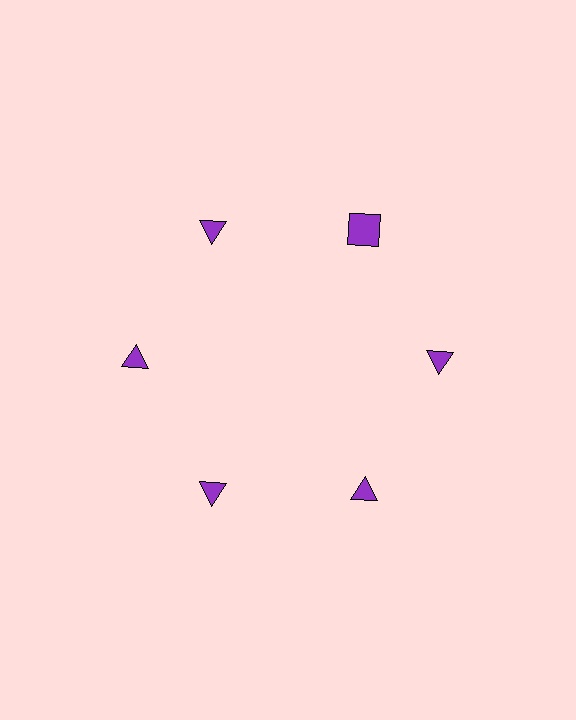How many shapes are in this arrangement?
There are 6 shapes arranged in a ring pattern.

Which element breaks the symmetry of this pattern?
The purple square at roughly the 1 o'clock position breaks the symmetry. All other shapes are purple triangles.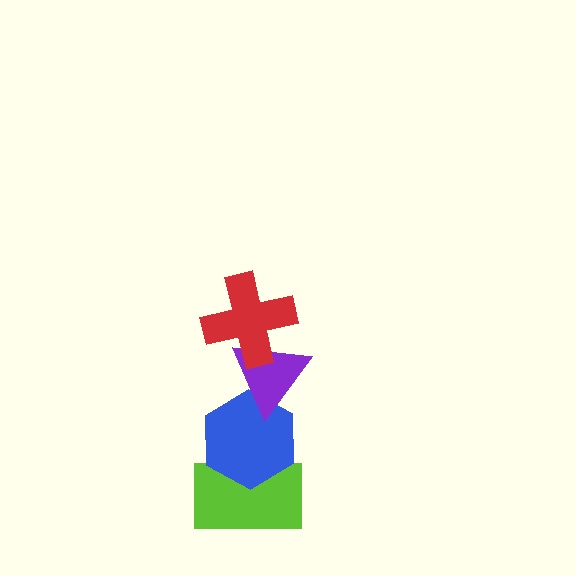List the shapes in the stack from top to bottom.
From top to bottom: the red cross, the purple triangle, the blue hexagon, the lime rectangle.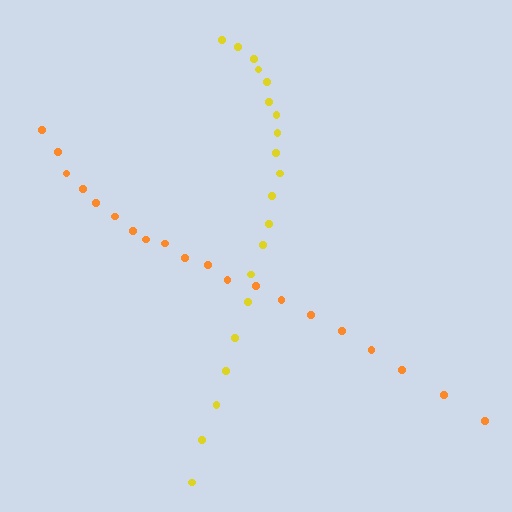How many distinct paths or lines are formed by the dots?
There are 2 distinct paths.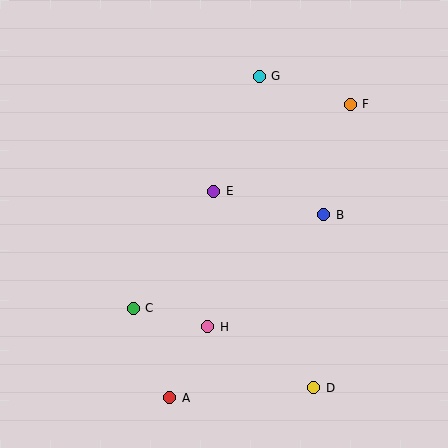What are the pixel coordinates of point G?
Point G is at (259, 76).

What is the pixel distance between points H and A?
The distance between H and A is 80 pixels.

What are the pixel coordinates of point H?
Point H is at (208, 327).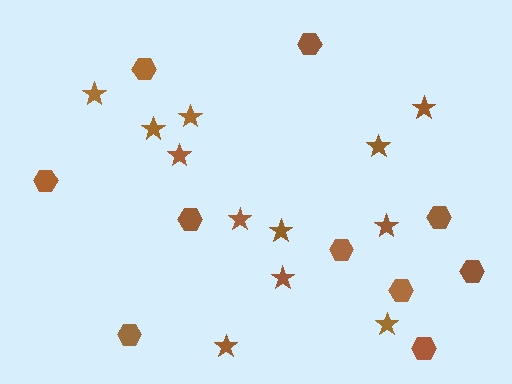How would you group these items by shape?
There are 2 groups: one group of stars (12) and one group of hexagons (10).